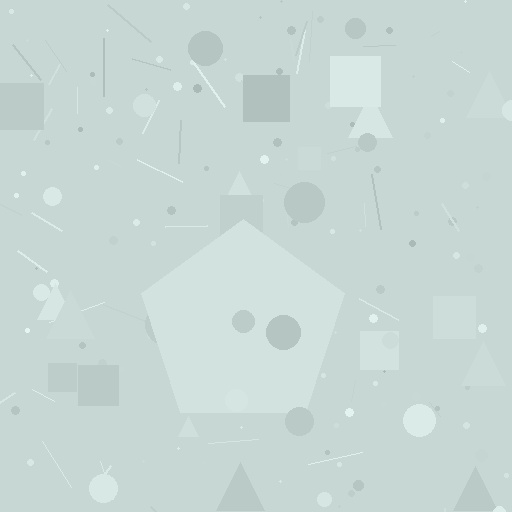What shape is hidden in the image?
A pentagon is hidden in the image.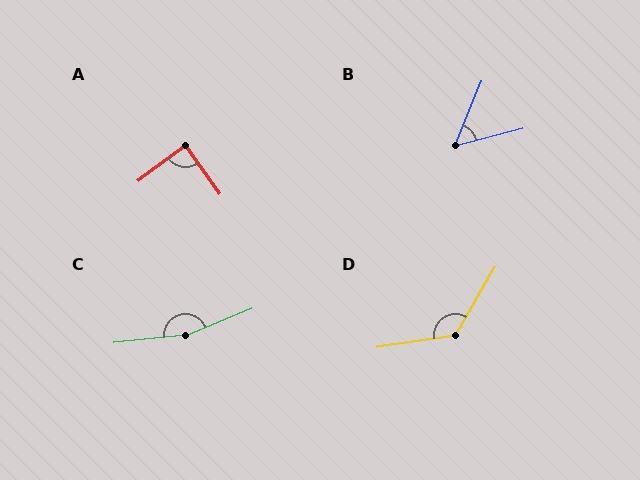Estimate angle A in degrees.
Approximately 88 degrees.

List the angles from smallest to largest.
B (53°), A (88°), D (128°), C (163°).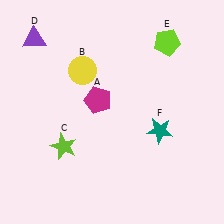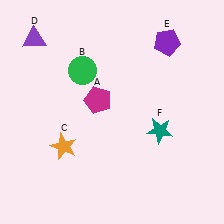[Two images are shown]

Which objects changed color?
B changed from yellow to green. C changed from lime to orange. E changed from lime to purple.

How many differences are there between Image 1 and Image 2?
There are 3 differences between the two images.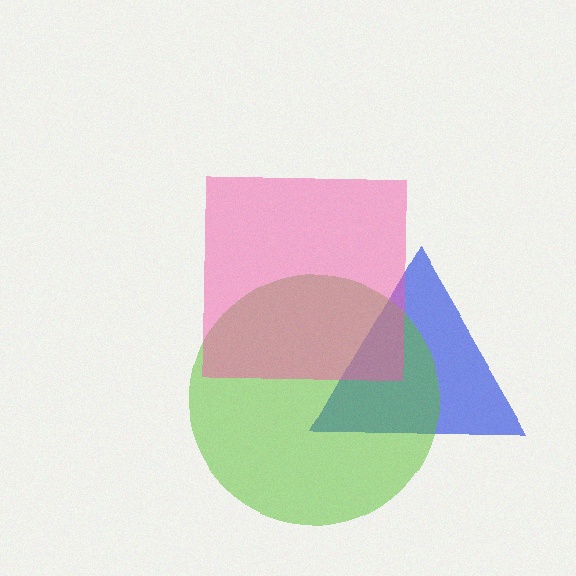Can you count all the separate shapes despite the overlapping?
Yes, there are 3 separate shapes.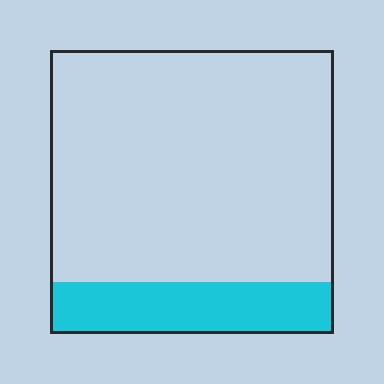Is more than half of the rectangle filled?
No.